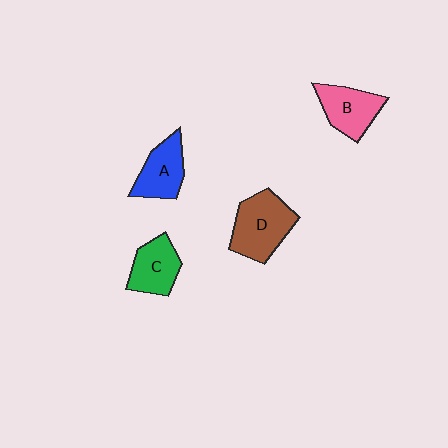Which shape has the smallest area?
Shape C (green).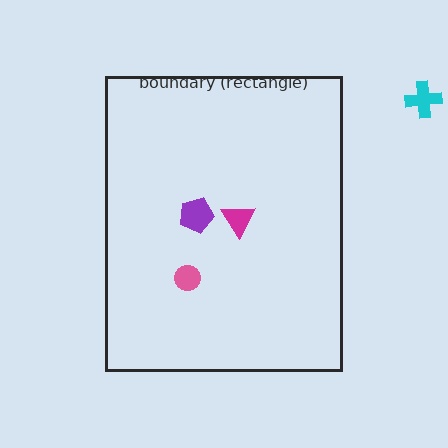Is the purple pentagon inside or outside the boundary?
Inside.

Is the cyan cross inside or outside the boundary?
Outside.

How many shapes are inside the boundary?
3 inside, 1 outside.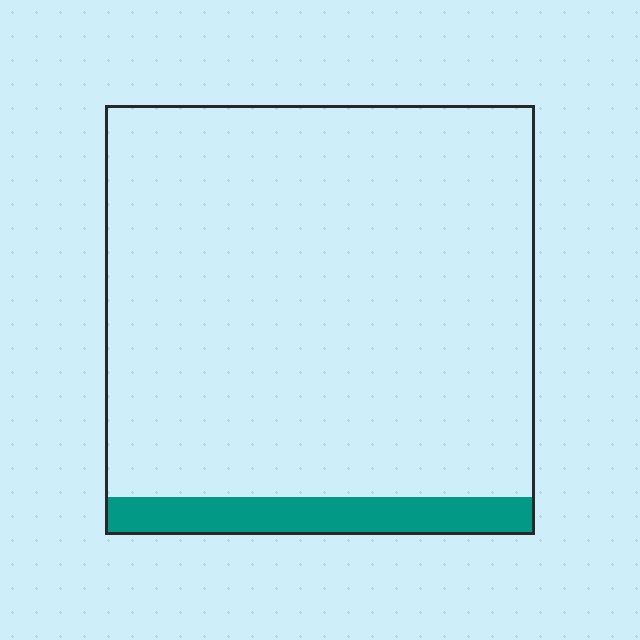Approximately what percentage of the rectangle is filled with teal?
Approximately 10%.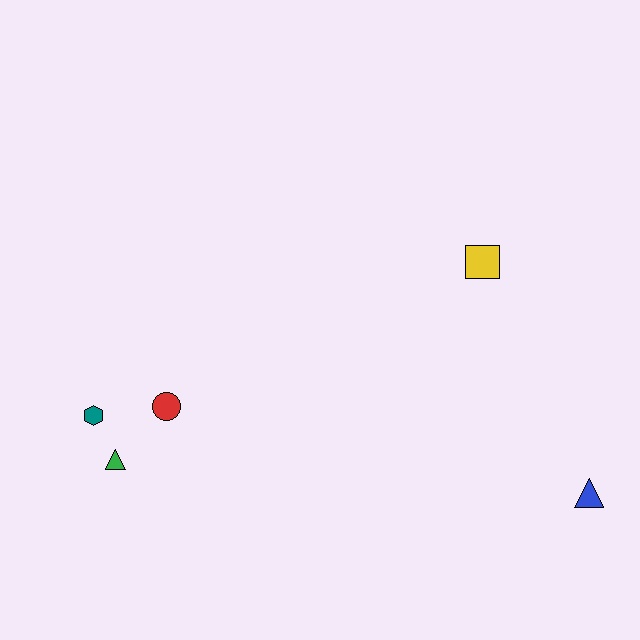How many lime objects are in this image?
There are no lime objects.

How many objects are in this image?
There are 5 objects.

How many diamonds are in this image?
There are no diamonds.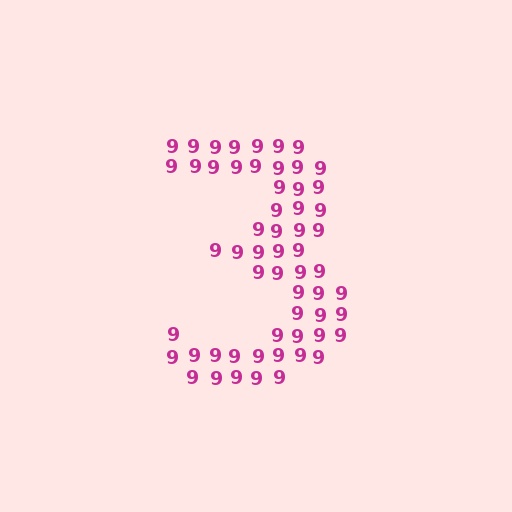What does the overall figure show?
The overall figure shows the digit 3.